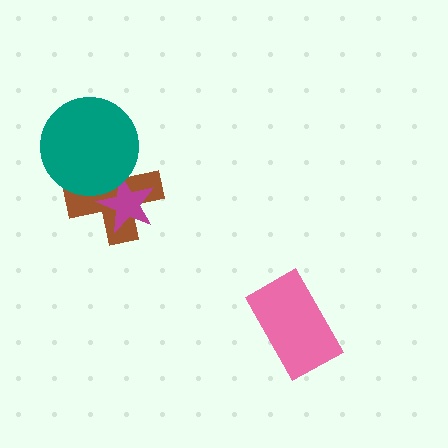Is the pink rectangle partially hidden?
No, no other shape covers it.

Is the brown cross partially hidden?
Yes, it is partially covered by another shape.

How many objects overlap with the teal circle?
2 objects overlap with the teal circle.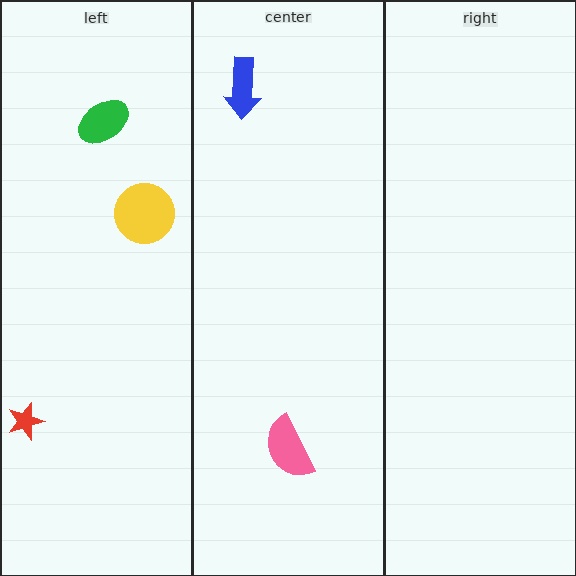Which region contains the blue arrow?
The center region.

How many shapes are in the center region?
2.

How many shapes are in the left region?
3.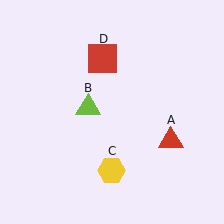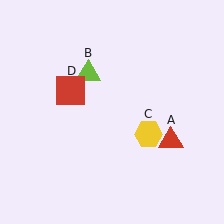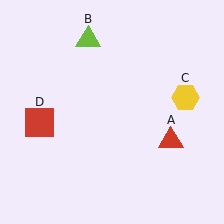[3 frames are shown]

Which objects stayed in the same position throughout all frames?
Red triangle (object A) remained stationary.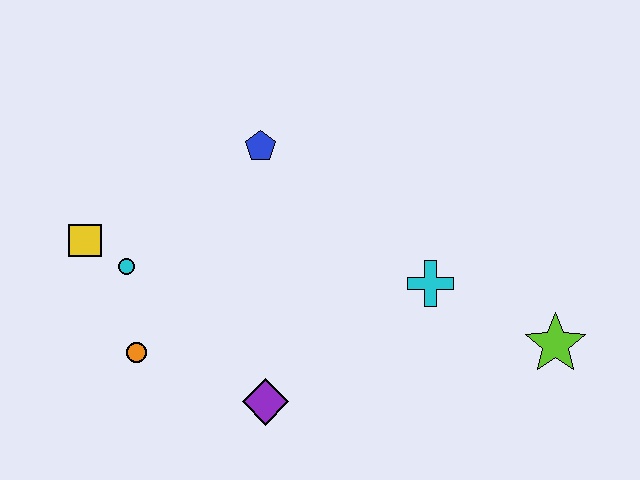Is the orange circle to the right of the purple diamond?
No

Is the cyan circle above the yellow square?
No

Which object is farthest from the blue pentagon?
The lime star is farthest from the blue pentagon.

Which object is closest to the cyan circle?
The yellow square is closest to the cyan circle.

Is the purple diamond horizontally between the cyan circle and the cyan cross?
Yes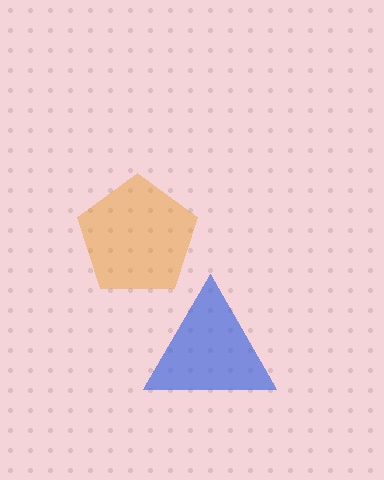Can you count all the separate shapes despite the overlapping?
Yes, there are 2 separate shapes.